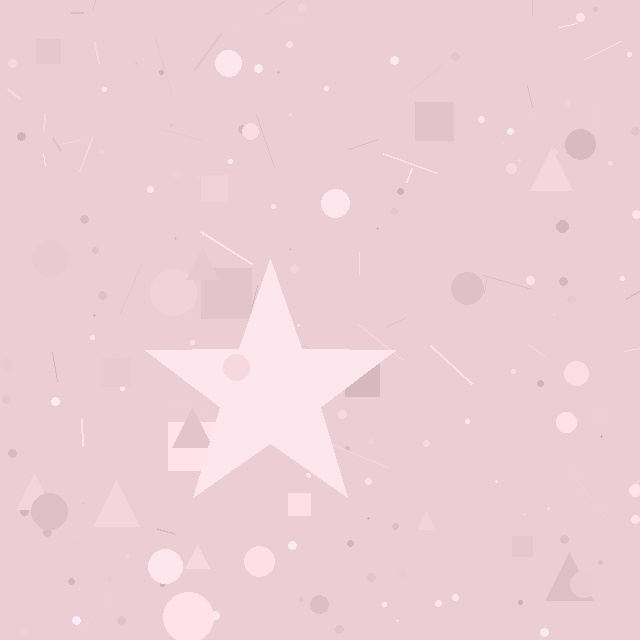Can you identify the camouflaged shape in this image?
The camouflaged shape is a star.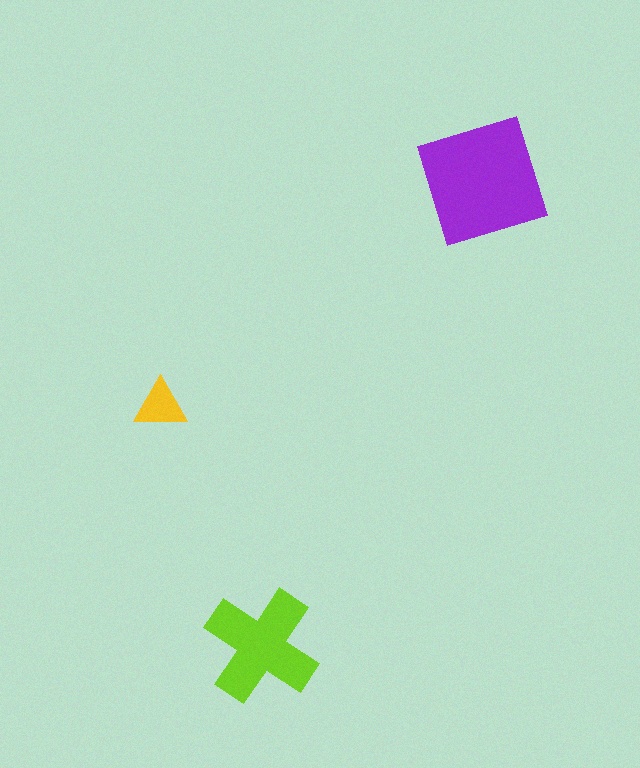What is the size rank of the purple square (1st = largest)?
1st.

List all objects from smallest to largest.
The yellow triangle, the lime cross, the purple square.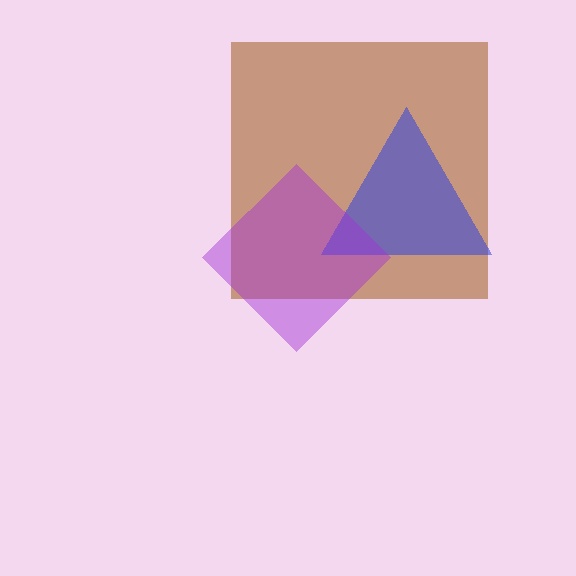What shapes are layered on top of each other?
The layered shapes are: a brown square, a blue triangle, a purple diamond.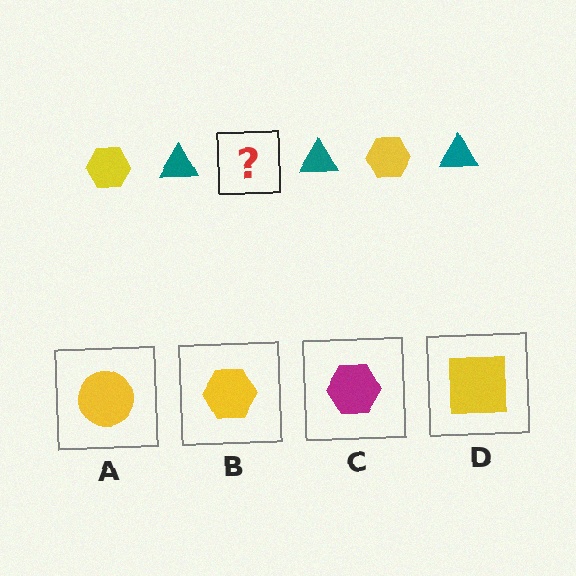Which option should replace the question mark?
Option B.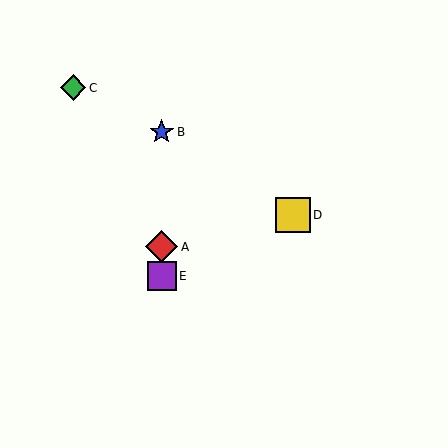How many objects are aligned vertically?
3 objects (A, B, E) are aligned vertically.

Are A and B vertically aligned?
Yes, both are at x≈162.